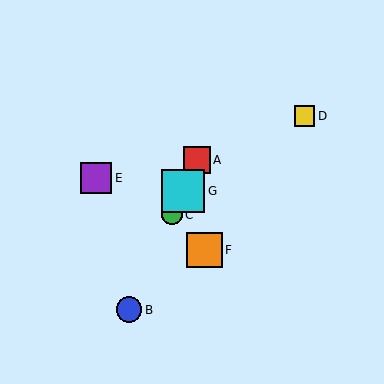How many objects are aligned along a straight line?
4 objects (A, B, C, G) are aligned along a straight line.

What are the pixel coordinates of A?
Object A is at (197, 160).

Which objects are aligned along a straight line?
Objects A, B, C, G are aligned along a straight line.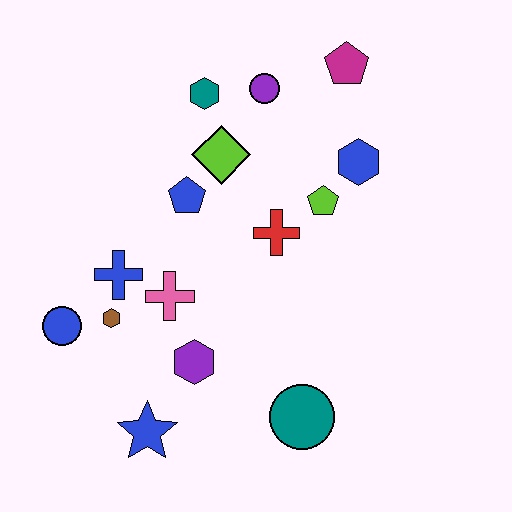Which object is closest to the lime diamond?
The blue pentagon is closest to the lime diamond.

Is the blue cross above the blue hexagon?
No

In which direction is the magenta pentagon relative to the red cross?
The magenta pentagon is above the red cross.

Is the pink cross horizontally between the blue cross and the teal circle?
Yes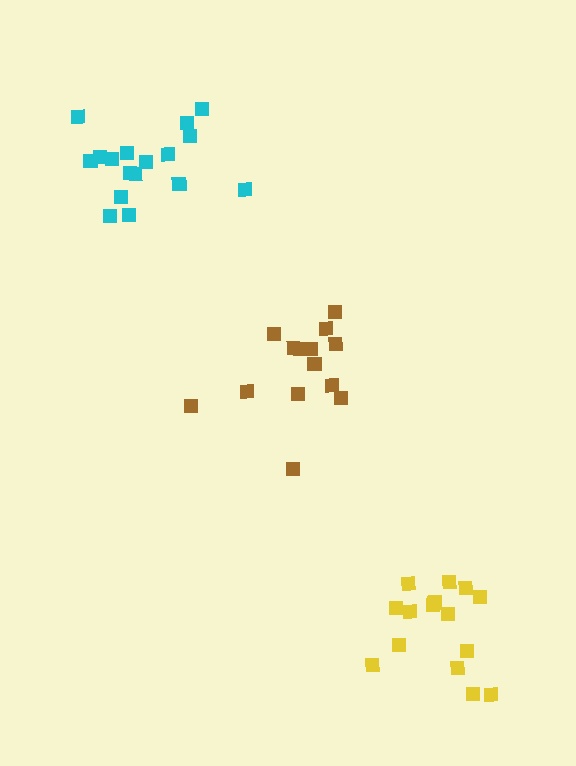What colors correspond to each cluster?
The clusters are colored: cyan, yellow, brown.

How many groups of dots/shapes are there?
There are 3 groups.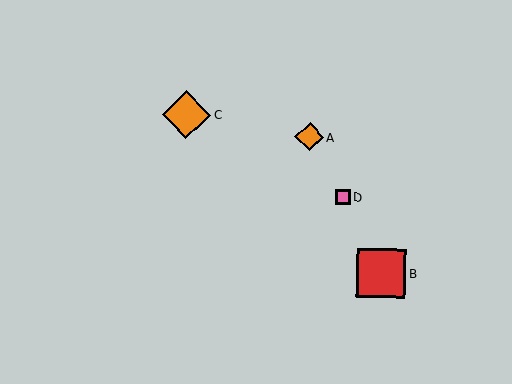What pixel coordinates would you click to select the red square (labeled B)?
Click at (381, 273) to select the red square B.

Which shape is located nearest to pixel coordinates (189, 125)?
The orange diamond (labeled C) at (186, 115) is nearest to that location.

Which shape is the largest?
The red square (labeled B) is the largest.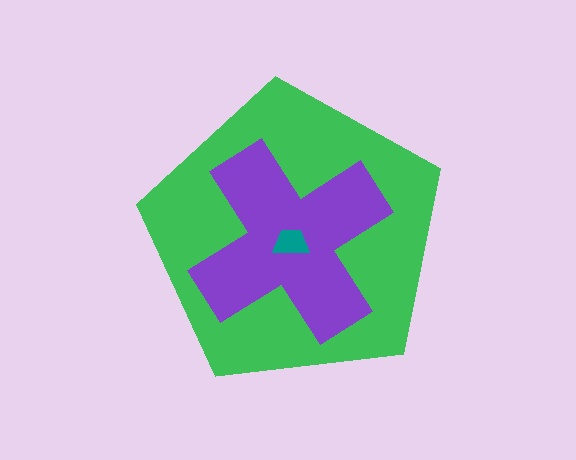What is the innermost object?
The teal trapezoid.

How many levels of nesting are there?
3.